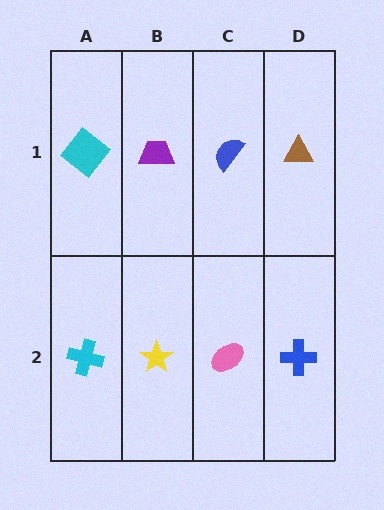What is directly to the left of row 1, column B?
A cyan diamond.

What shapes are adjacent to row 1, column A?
A cyan cross (row 2, column A), a purple trapezoid (row 1, column B).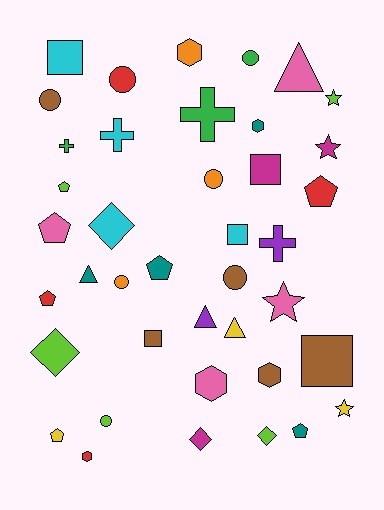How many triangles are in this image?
There are 4 triangles.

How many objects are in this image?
There are 40 objects.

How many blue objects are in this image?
There are no blue objects.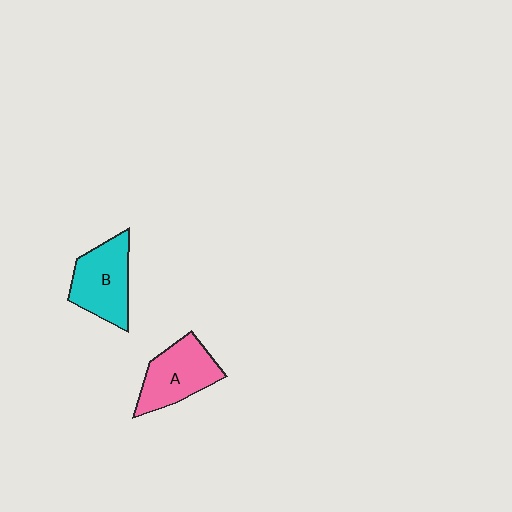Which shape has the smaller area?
Shape A (pink).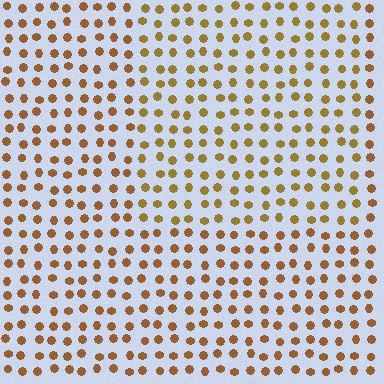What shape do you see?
I see a rectangle.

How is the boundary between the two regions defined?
The boundary is defined purely by a slight shift in hue (about 19 degrees). Spacing, size, and orientation are identical on both sides.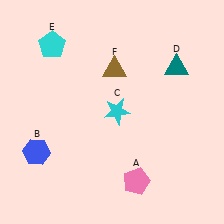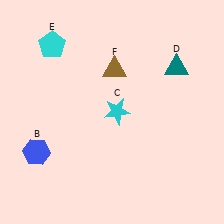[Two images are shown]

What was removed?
The pink pentagon (A) was removed in Image 2.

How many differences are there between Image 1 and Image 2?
There is 1 difference between the two images.